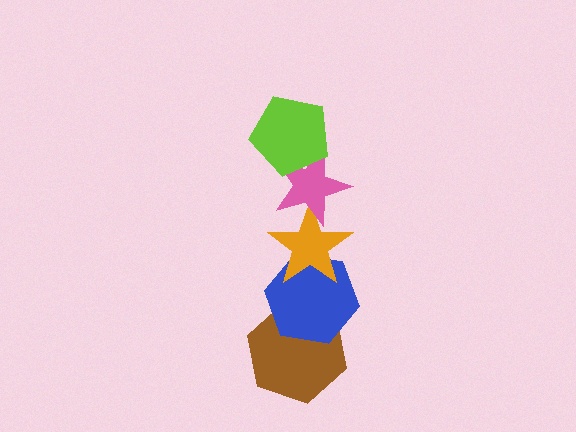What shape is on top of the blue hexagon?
The orange star is on top of the blue hexagon.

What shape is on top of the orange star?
The pink star is on top of the orange star.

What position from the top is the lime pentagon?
The lime pentagon is 1st from the top.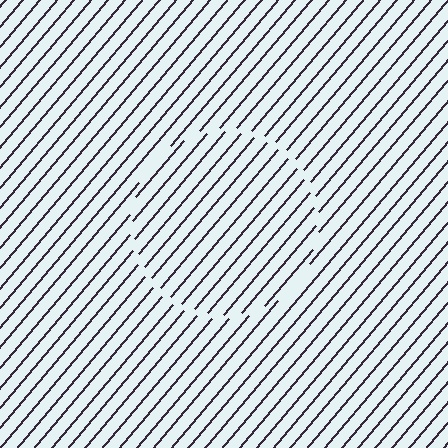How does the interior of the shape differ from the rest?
The interior of the shape contains the same grating, shifted by half a period — the contour is defined by the phase discontinuity where line-ends from the inner and outer gratings abut.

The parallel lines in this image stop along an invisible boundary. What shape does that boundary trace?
An illusory circle. The interior of the shape contains the same grating, shifted by half a period — the contour is defined by the phase discontinuity where line-ends from the inner and outer gratings abut.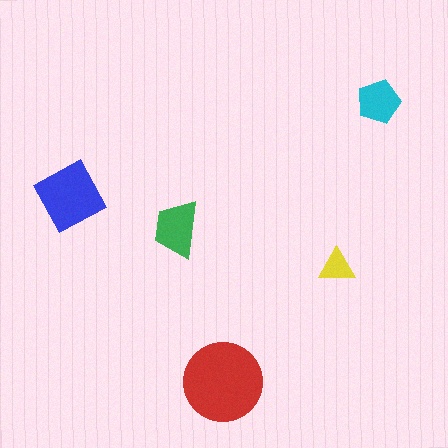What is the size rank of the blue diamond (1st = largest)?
2nd.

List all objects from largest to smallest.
The red circle, the blue diamond, the green trapezoid, the cyan pentagon, the yellow triangle.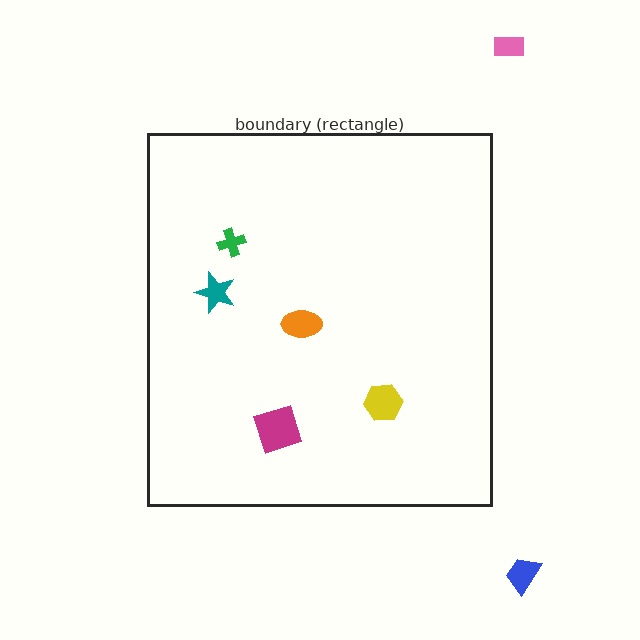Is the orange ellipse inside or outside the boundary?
Inside.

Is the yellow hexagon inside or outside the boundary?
Inside.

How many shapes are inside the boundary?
5 inside, 2 outside.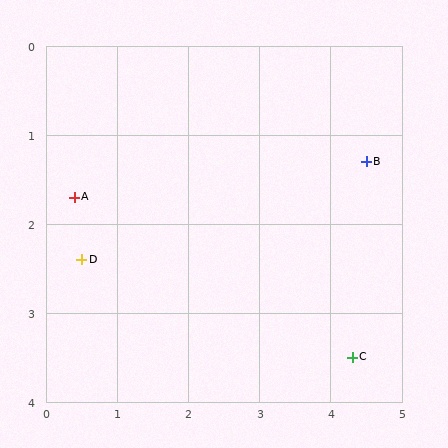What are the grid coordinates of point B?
Point B is at approximately (4.5, 1.3).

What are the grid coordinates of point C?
Point C is at approximately (4.3, 3.5).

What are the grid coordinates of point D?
Point D is at approximately (0.5, 2.4).